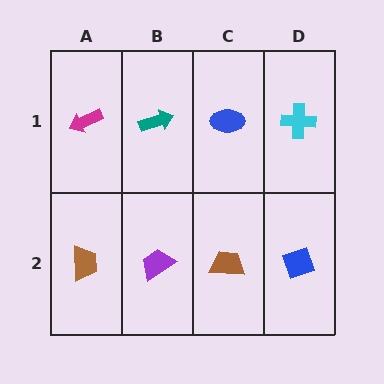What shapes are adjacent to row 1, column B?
A purple trapezoid (row 2, column B), a magenta arrow (row 1, column A), a blue ellipse (row 1, column C).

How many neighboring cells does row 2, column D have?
2.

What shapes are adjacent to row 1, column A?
A brown trapezoid (row 2, column A), a teal arrow (row 1, column B).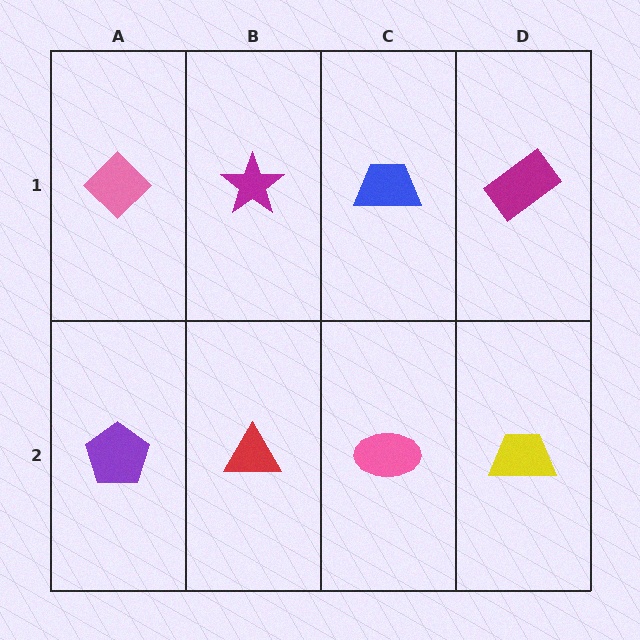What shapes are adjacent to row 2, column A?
A pink diamond (row 1, column A), a red triangle (row 2, column B).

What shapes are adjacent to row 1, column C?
A pink ellipse (row 2, column C), a magenta star (row 1, column B), a magenta rectangle (row 1, column D).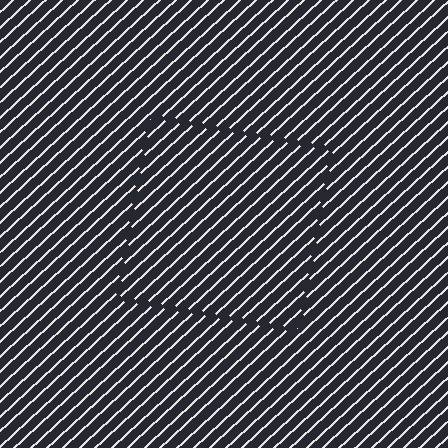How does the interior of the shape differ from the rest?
The interior of the shape contains the same grating, shifted by half a period — the contour is defined by the phase discontinuity where line-ends from the inner and outer gratings abut.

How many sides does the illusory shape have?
4 sides — the line-ends trace a square.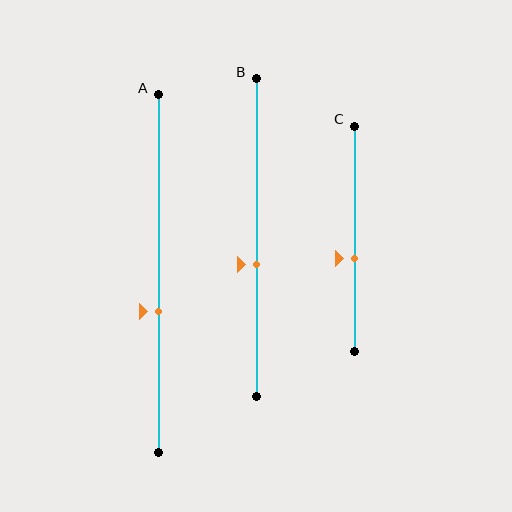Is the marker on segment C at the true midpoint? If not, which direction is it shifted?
No, the marker on segment C is shifted downward by about 9% of the segment length.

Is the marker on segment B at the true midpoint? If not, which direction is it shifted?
No, the marker on segment B is shifted downward by about 9% of the segment length.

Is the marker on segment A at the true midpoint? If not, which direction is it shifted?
No, the marker on segment A is shifted downward by about 11% of the segment length.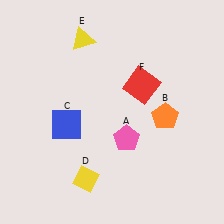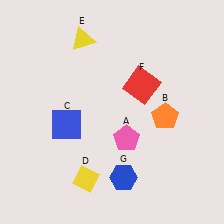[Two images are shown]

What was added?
A blue hexagon (G) was added in Image 2.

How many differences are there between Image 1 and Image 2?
There is 1 difference between the two images.